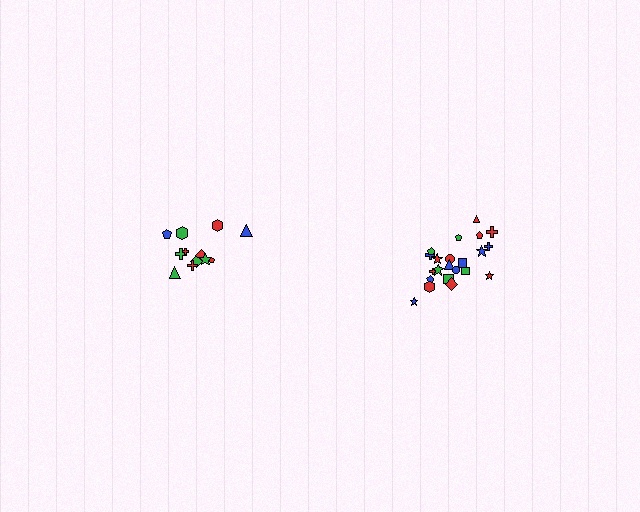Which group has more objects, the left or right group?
The right group.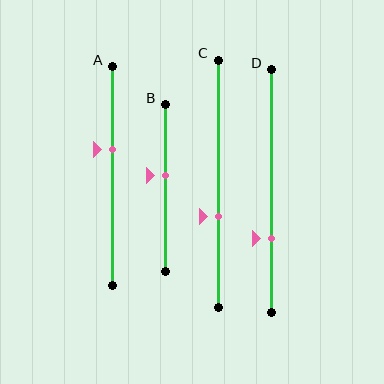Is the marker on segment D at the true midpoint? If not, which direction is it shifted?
No, the marker on segment D is shifted downward by about 20% of the segment length.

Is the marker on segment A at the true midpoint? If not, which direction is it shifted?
No, the marker on segment A is shifted upward by about 12% of the segment length.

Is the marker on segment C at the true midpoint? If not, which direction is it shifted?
No, the marker on segment C is shifted downward by about 13% of the segment length.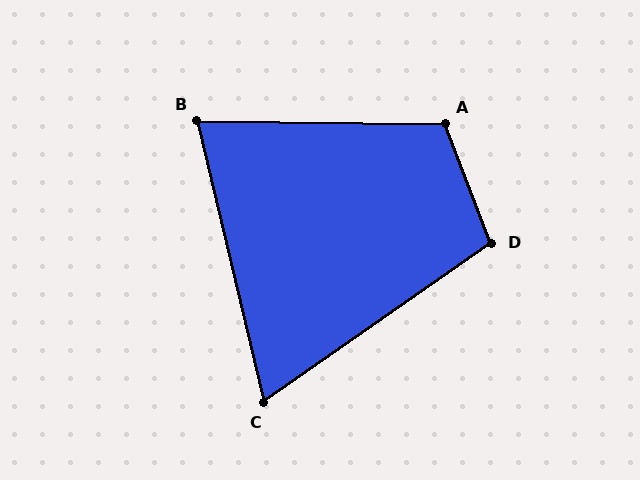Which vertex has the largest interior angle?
A, at approximately 112 degrees.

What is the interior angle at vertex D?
Approximately 104 degrees (obtuse).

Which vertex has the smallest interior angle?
C, at approximately 68 degrees.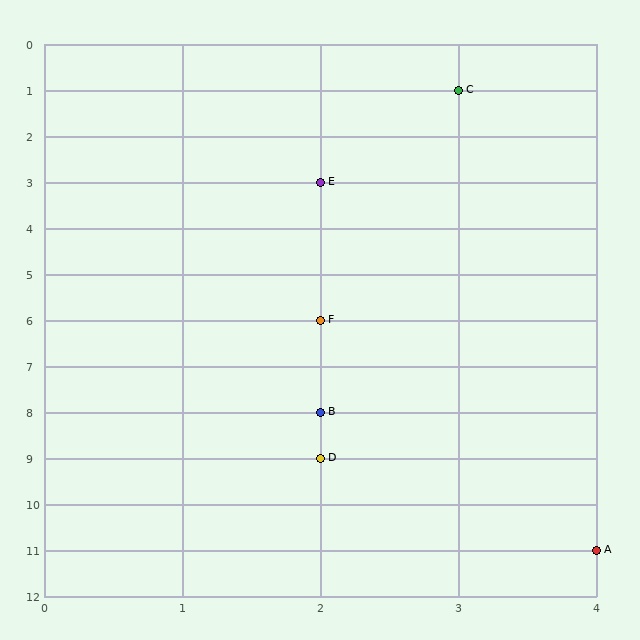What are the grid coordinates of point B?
Point B is at grid coordinates (2, 8).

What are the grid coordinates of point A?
Point A is at grid coordinates (4, 11).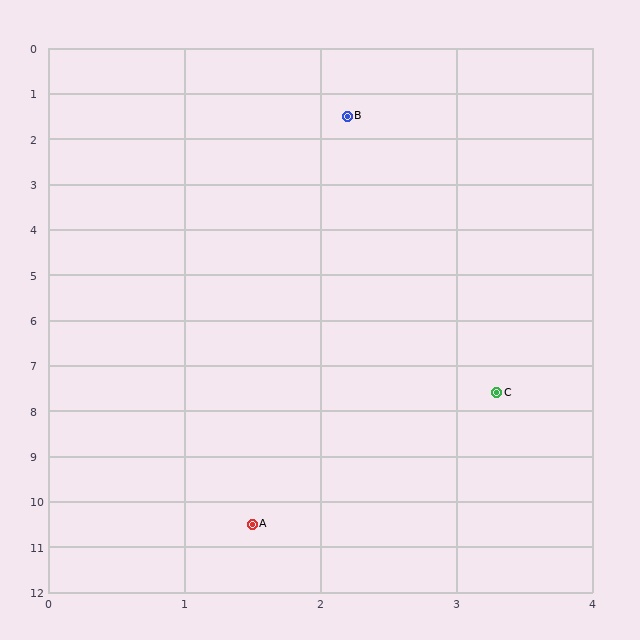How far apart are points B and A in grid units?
Points B and A are about 9.0 grid units apart.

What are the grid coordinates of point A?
Point A is at approximately (1.5, 10.5).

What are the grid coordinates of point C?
Point C is at approximately (3.3, 7.6).